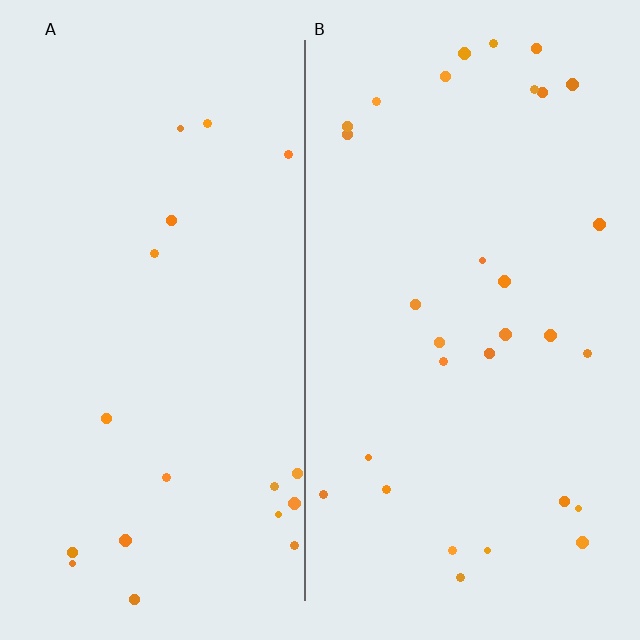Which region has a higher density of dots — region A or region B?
B (the right).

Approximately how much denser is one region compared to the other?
Approximately 1.6× — region B over region A.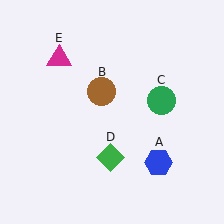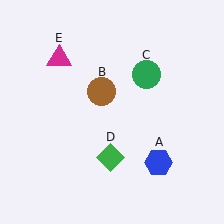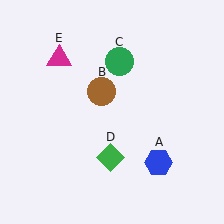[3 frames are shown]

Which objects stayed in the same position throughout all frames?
Blue hexagon (object A) and brown circle (object B) and green diamond (object D) and magenta triangle (object E) remained stationary.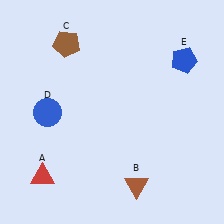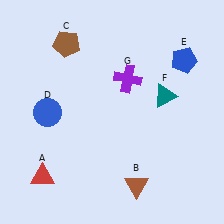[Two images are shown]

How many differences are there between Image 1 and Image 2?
There are 2 differences between the two images.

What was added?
A teal triangle (F), a purple cross (G) were added in Image 2.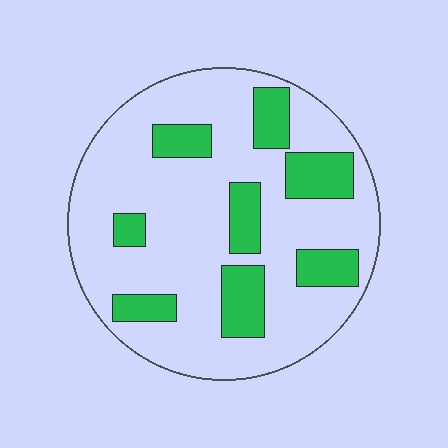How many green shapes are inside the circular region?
8.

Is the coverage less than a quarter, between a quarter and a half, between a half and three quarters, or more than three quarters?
Less than a quarter.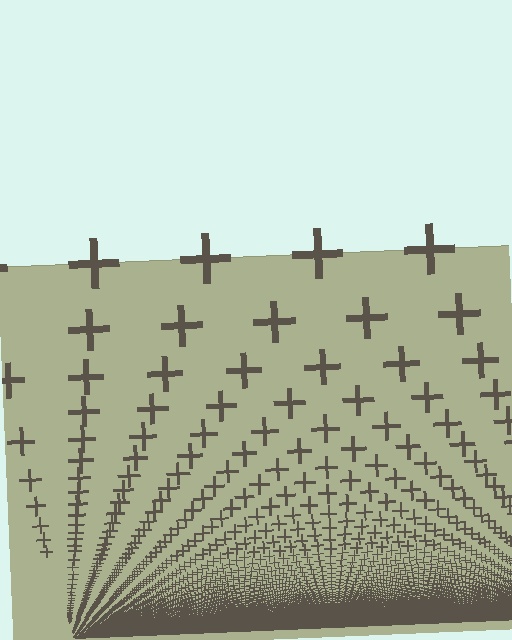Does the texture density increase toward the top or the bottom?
Density increases toward the bottom.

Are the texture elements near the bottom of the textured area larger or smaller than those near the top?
Smaller. The gradient is inverted — elements near the bottom are smaller and denser.